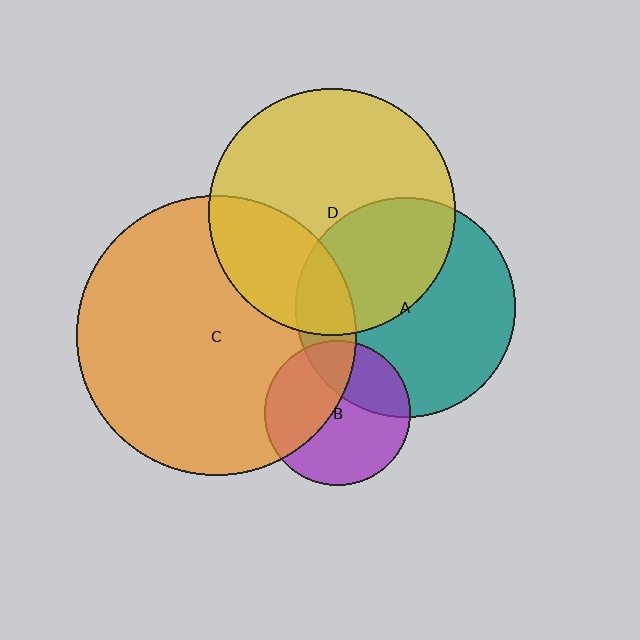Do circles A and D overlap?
Yes.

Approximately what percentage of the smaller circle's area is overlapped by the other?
Approximately 40%.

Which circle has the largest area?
Circle C (orange).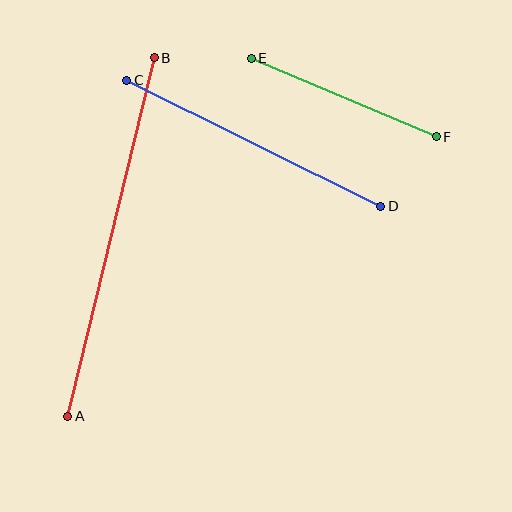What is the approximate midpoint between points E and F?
The midpoint is at approximately (344, 98) pixels.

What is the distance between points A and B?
The distance is approximately 369 pixels.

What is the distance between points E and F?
The distance is approximately 201 pixels.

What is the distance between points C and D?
The distance is approximately 284 pixels.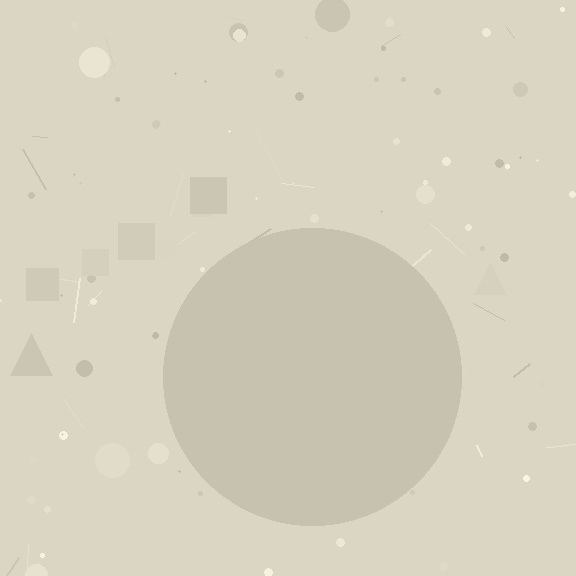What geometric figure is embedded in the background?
A circle is embedded in the background.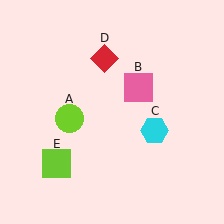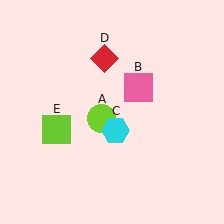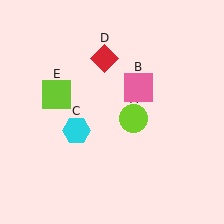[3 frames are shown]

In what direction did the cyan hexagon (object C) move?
The cyan hexagon (object C) moved left.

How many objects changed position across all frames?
3 objects changed position: lime circle (object A), cyan hexagon (object C), lime square (object E).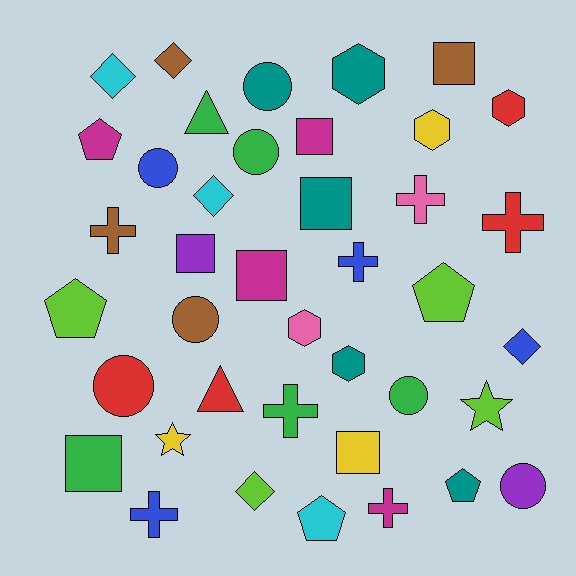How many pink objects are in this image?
There are 2 pink objects.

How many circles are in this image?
There are 7 circles.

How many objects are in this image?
There are 40 objects.